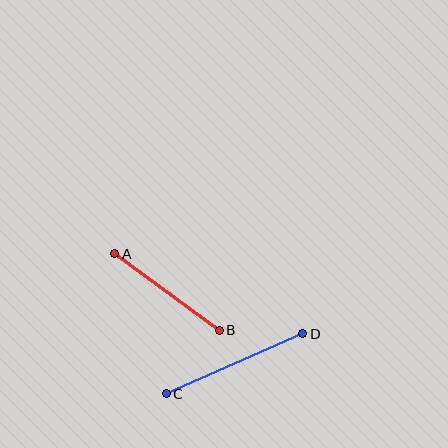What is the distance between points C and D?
The distance is approximately 149 pixels.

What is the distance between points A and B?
The distance is approximately 129 pixels.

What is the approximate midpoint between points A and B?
The midpoint is at approximately (167, 292) pixels.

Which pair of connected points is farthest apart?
Points C and D are farthest apart.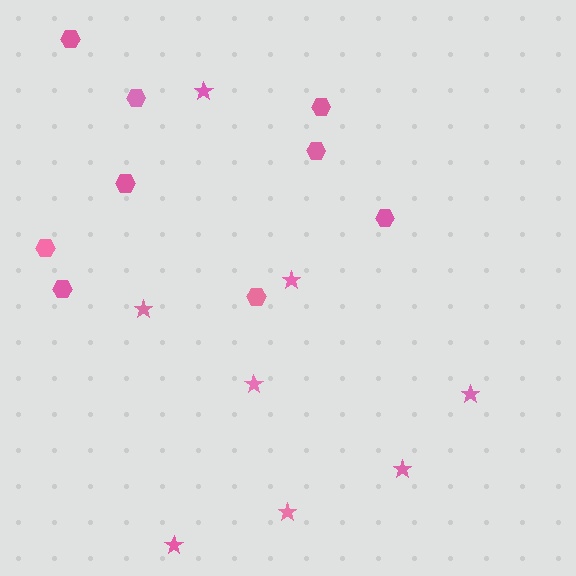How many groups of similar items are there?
There are 2 groups: one group of stars (8) and one group of hexagons (9).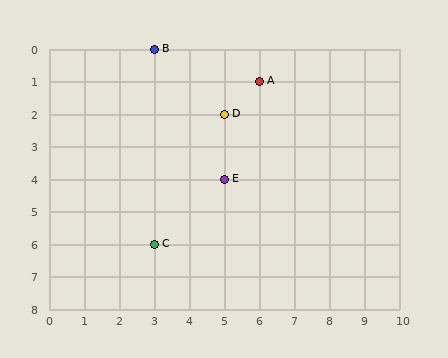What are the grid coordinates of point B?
Point B is at grid coordinates (3, 0).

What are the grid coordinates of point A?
Point A is at grid coordinates (6, 1).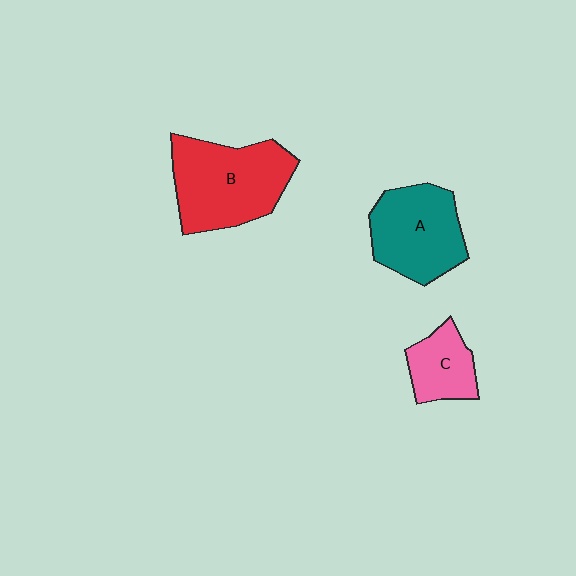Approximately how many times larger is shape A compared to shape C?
Approximately 1.8 times.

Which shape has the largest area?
Shape B (red).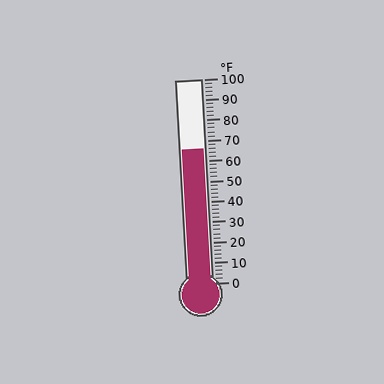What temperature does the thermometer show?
The thermometer shows approximately 66°F.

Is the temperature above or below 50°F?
The temperature is above 50°F.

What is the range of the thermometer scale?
The thermometer scale ranges from 0°F to 100°F.